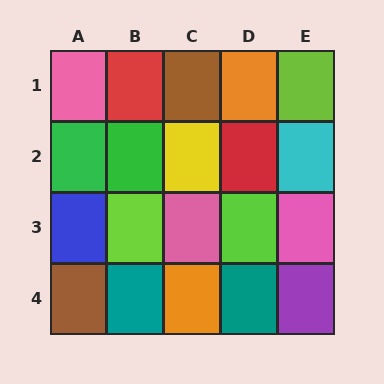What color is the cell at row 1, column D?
Orange.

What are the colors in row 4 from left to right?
Brown, teal, orange, teal, purple.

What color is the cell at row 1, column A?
Pink.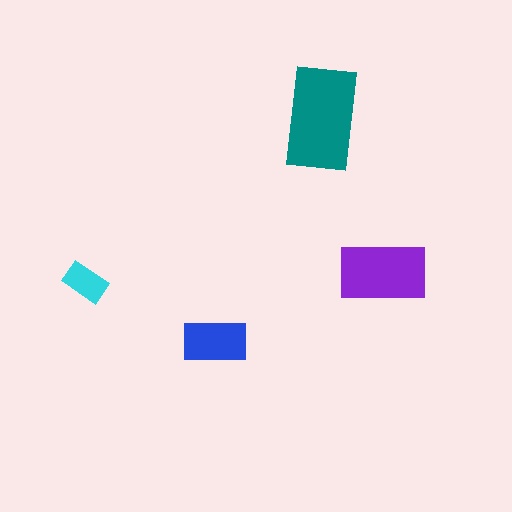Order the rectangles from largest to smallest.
the teal one, the purple one, the blue one, the cyan one.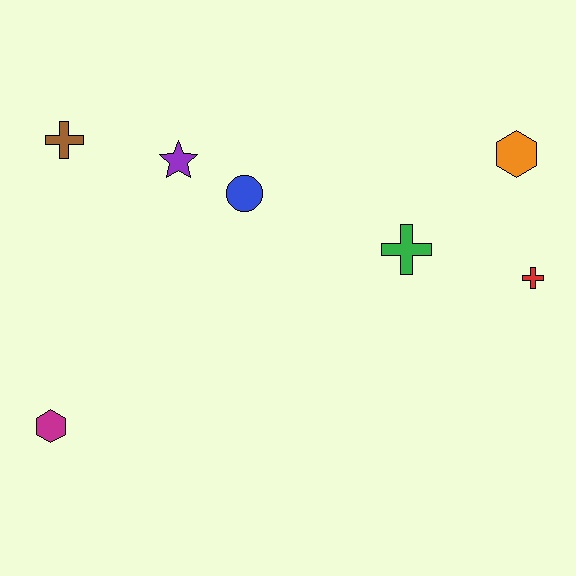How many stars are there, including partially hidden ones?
There is 1 star.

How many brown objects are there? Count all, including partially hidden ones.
There is 1 brown object.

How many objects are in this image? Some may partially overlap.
There are 7 objects.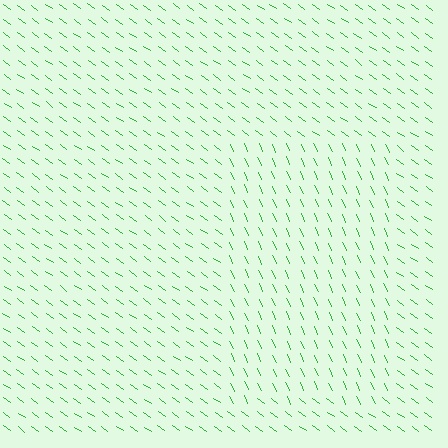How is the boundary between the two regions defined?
The boundary is defined purely by a change in line orientation (approximately 31 degrees difference). All lines are the same color and thickness.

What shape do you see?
I see a rectangle.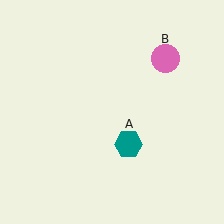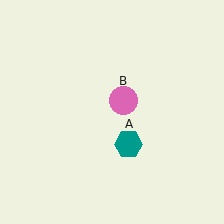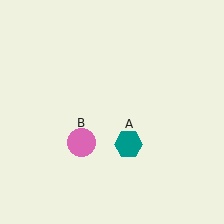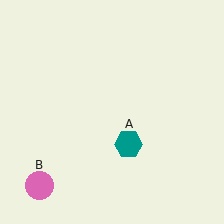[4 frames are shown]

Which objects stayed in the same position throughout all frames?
Teal hexagon (object A) remained stationary.